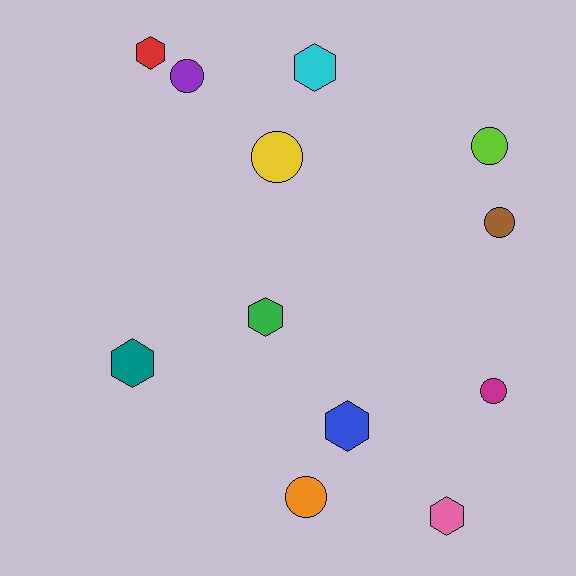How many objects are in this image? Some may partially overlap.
There are 12 objects.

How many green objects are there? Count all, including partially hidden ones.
There is 1 green object.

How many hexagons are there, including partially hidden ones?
There are 6 hexagons.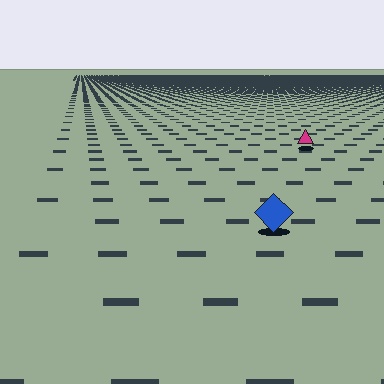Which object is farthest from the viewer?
The magenta triangle is farthest from the viewer. It appears smaller and the ground texture around it is denser.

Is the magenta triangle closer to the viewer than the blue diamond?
No. The blue diamond is closer — you can tell from the texture gradient: the ground texture is coarser near it.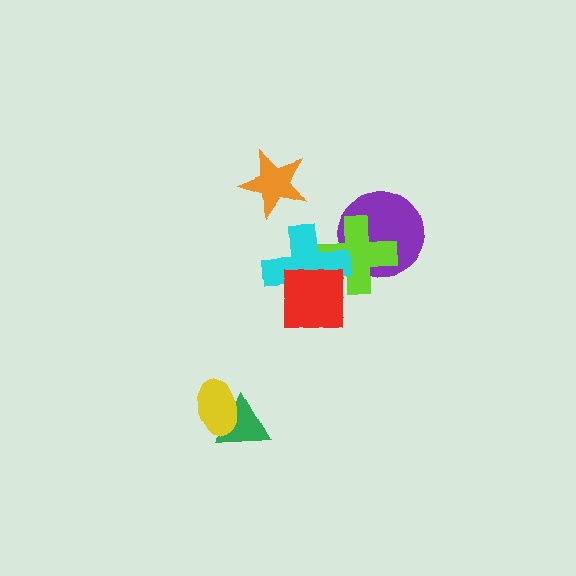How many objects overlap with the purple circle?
1 object overlaps with the purple circle.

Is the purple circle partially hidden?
Yes, it is partially covered by another shape.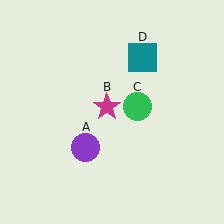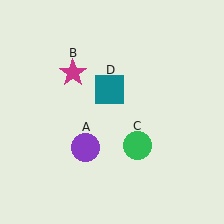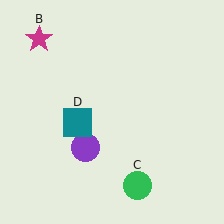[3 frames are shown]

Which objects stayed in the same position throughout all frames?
Purple circle (object A) remained stationary.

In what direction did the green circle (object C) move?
The green circle (object C) moved down.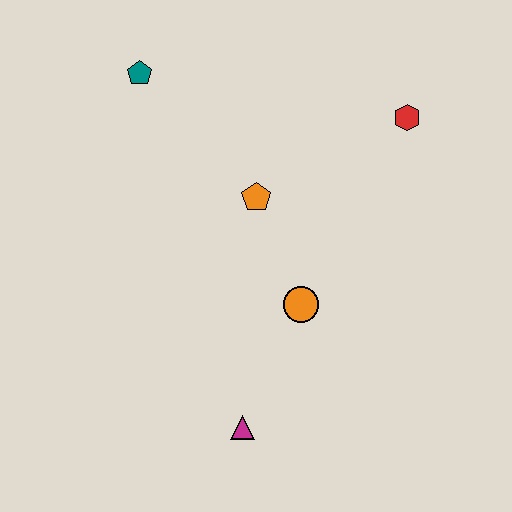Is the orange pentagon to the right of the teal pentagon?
Yes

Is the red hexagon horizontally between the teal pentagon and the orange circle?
No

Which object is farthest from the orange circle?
The teal pentagon is farthest from the orange circle.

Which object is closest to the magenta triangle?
The orange circle is closest to the magenta triangle.